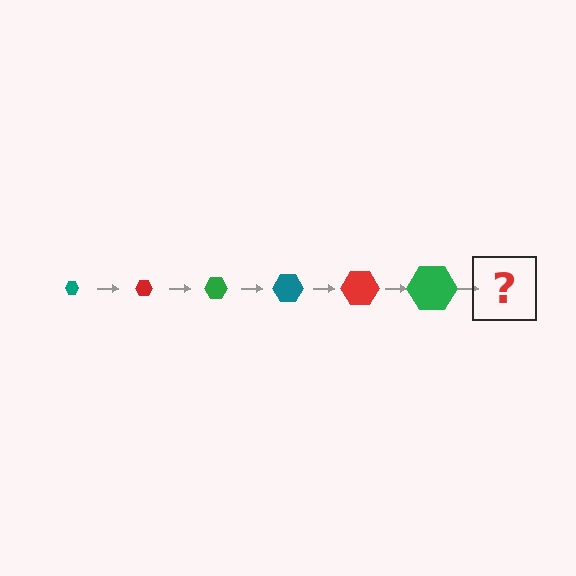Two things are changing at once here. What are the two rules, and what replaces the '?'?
The two rules are that the hexagon grows larger each step and the color cycles through teal, red, and green. The '?' should be a teal hexagon, larger than the previous one.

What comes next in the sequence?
The next element should be a teal hexagon, larger than the previous one.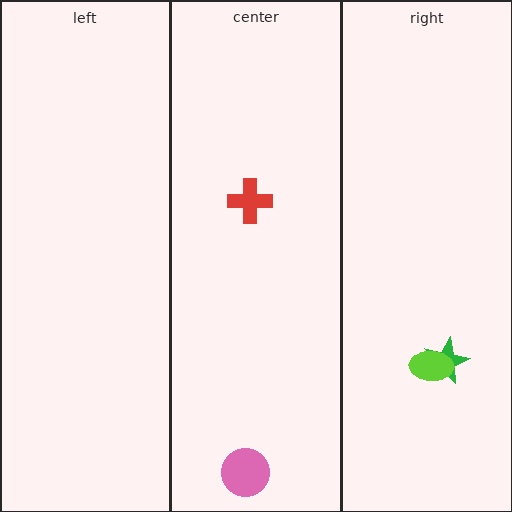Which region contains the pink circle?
The center region.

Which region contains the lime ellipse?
The right region.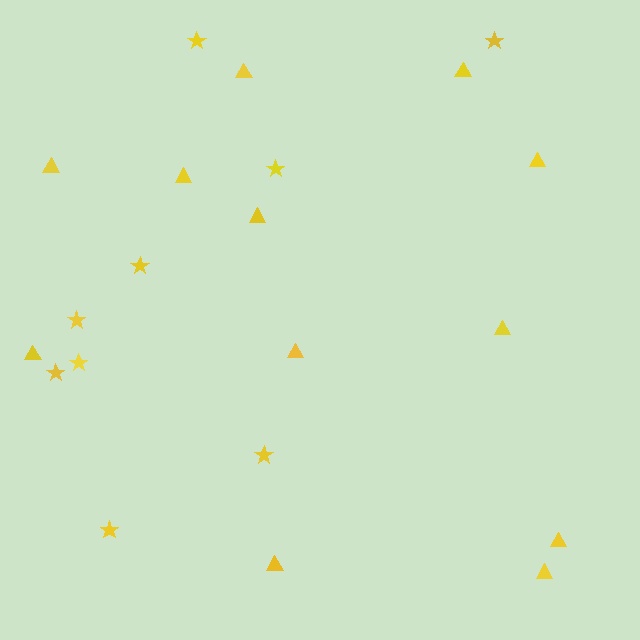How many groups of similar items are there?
There are 2 groups: one group of triangles (12) and one group of stars (9).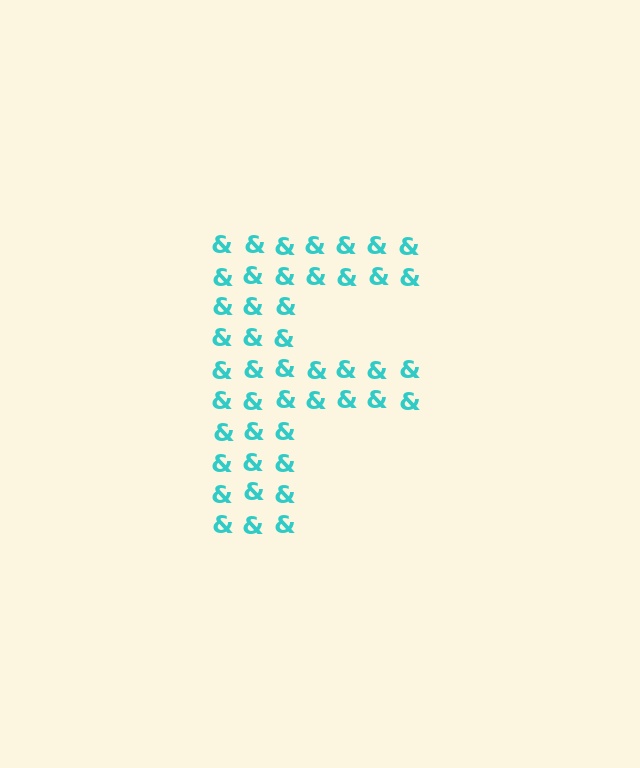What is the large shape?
The large shape is the letter F.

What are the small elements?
The small elements are ampersands.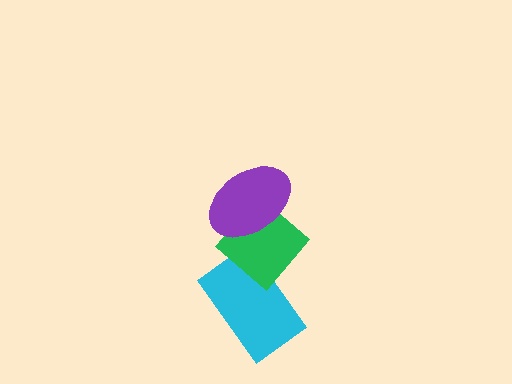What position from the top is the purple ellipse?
The purple ellipse is 1st from the top.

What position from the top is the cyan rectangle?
The cyan rectangle is 3rd from the top.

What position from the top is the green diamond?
The green diamond is 2nd from the top.